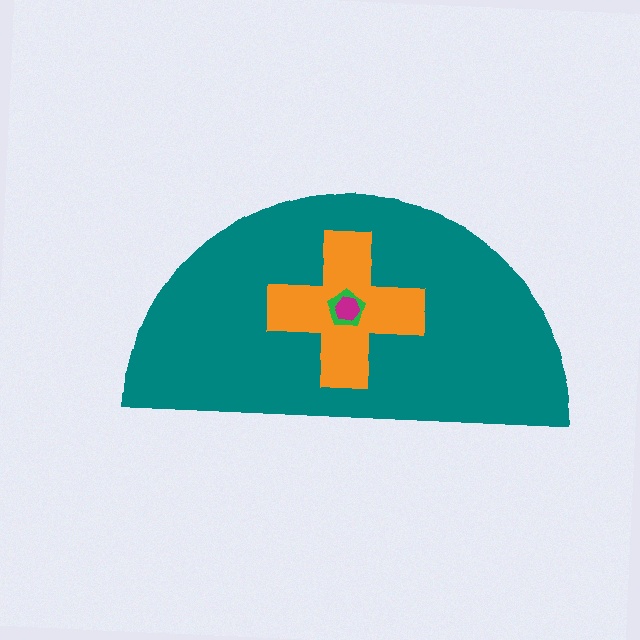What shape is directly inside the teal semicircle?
The orange cross.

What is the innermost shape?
The magenta hexagon.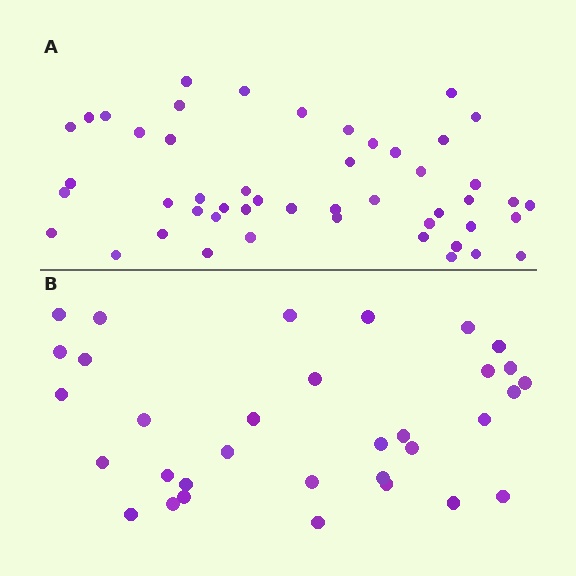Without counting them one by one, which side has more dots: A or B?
Region A (the top region) has more dots.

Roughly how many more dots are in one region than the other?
Region A has approximately 15 more dots than region B.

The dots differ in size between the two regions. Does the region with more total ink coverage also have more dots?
No. Region B has more total ink coverage because its dots are larger, but region A actually contains more individual dots. Total area can be misleading — the number of items is what matters here.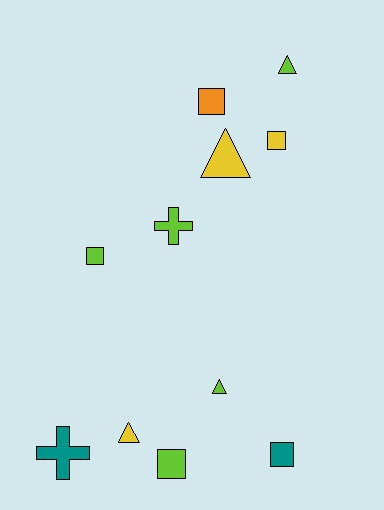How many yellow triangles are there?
There are 2 yellow triangles.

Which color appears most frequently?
Lime, with 5 objects.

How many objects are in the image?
There are 11 objects.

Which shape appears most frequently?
Square, with 5 objects.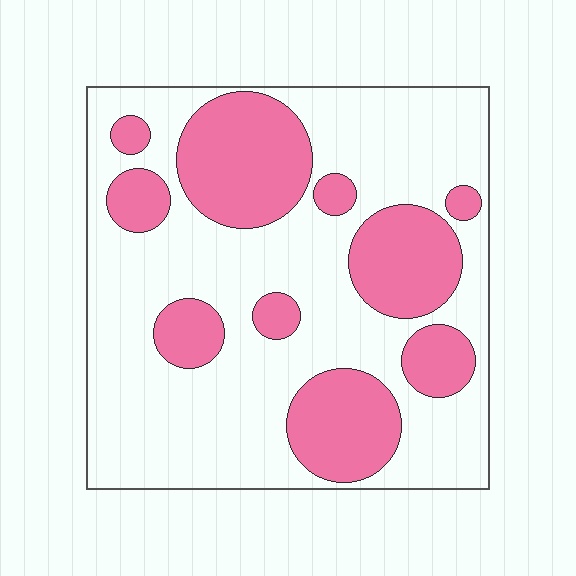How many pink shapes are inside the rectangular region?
10.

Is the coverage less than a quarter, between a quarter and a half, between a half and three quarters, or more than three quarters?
Between a quarter and a half.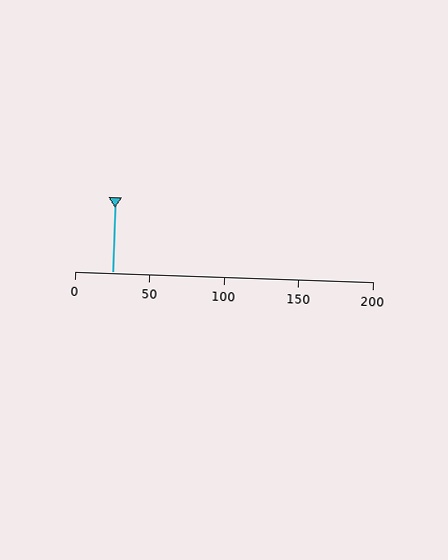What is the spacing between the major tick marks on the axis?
The major ticks are spaced 50 apart.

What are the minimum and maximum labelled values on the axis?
The axis runs from 0 to 200.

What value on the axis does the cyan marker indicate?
The marker indicates approximately 25.